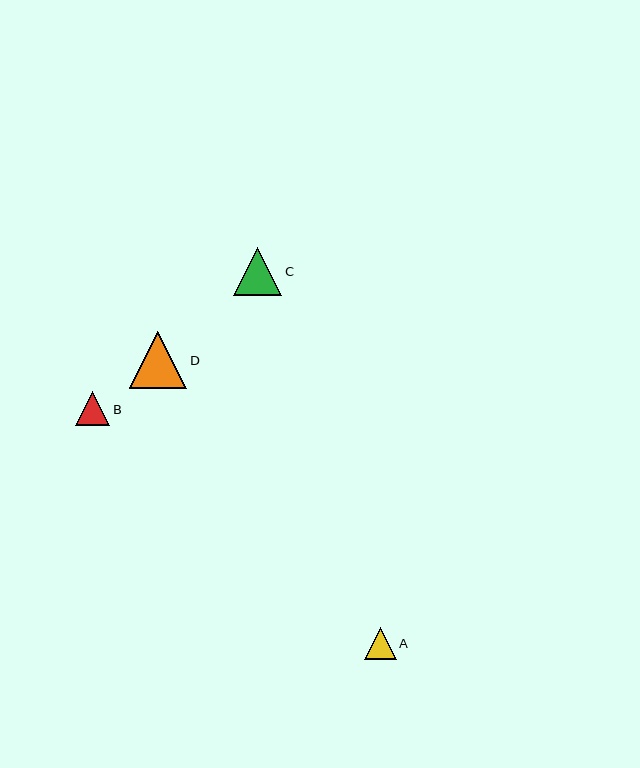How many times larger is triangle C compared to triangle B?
Triangle C is approximately 1.4 times the size of triangle B.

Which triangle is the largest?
Triangle D is the largest with a size of approximately 57 pixels.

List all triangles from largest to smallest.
From largest to smallest: D, C, B, A.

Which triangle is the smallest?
Triangle A is the smallest with a size of approximately 32 pixels.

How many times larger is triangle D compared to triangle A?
Triangle D is approximately 1.8 times the size of triangle A.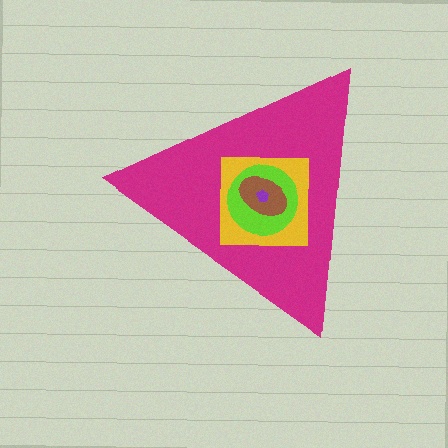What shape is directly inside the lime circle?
The brown ellipse.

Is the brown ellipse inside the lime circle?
Yes.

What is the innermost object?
The purple pentagon.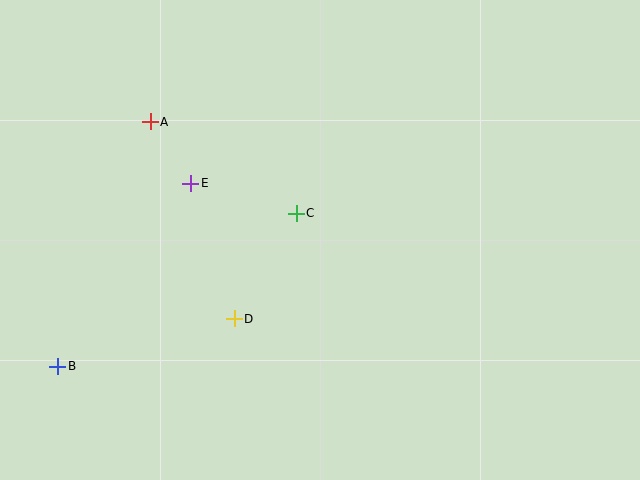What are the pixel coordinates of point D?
Point D is at (234, 319).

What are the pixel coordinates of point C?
Point C is at (296, 213).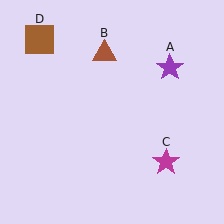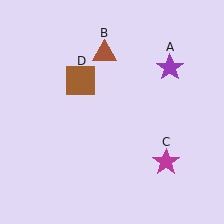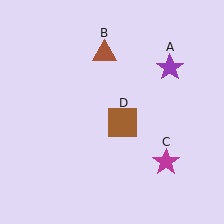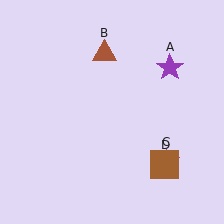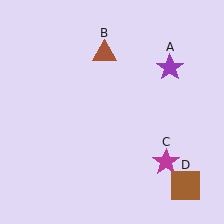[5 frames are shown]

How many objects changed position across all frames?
1 object changed position: brown square (object D).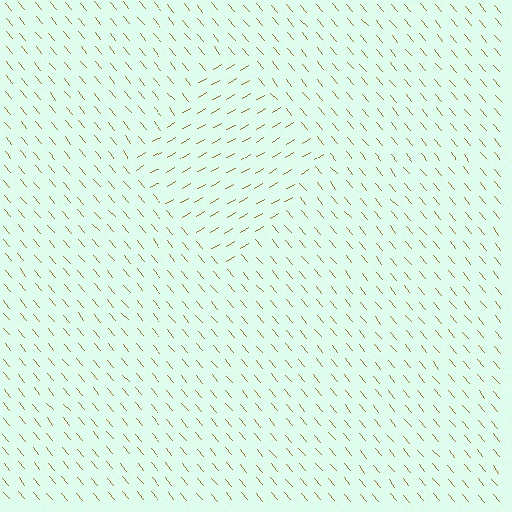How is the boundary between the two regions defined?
The boundary is defined purely by a change in line orientation (approximately 80 degrees difference). All lines are the same color and thickness.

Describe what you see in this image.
The image is filled with small brown line segments. A diamond region in the image has lines oriented differently from the surrounding lines, creating a visible texture boundary.